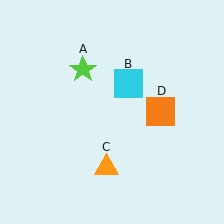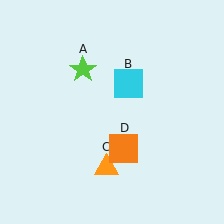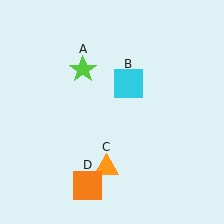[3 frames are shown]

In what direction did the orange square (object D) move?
The orange square (object D) moved down and to the left.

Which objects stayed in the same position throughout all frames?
Lime star (object A) and cyan square (object B) and orange triangle (object C) remained stationary.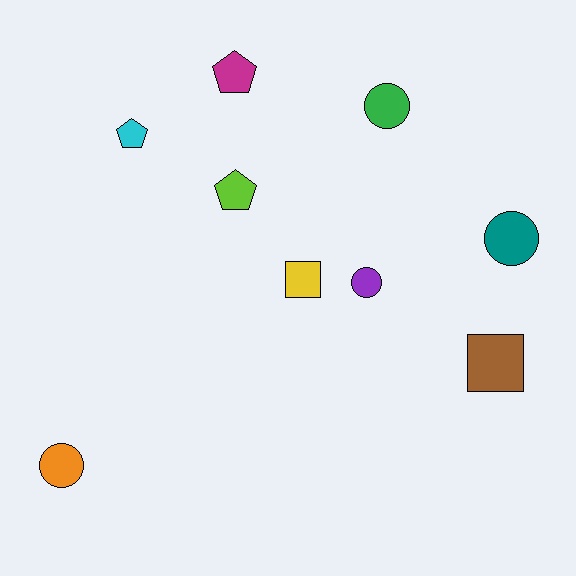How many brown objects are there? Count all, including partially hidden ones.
There is 1 brown object.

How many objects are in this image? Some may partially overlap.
There are 9 objects.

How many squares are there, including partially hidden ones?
There are 2 squares.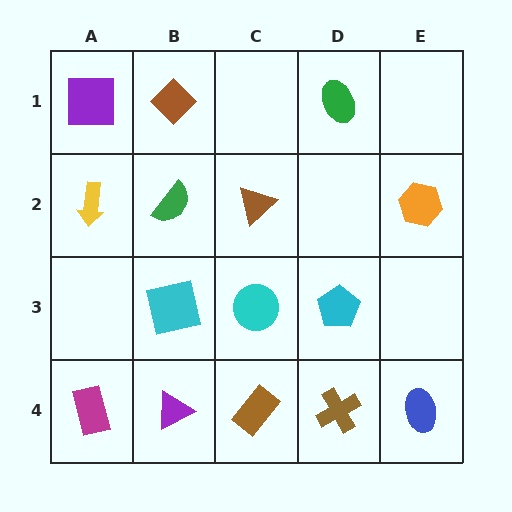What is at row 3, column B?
A cyan square.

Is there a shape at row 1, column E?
No, that cell is empty.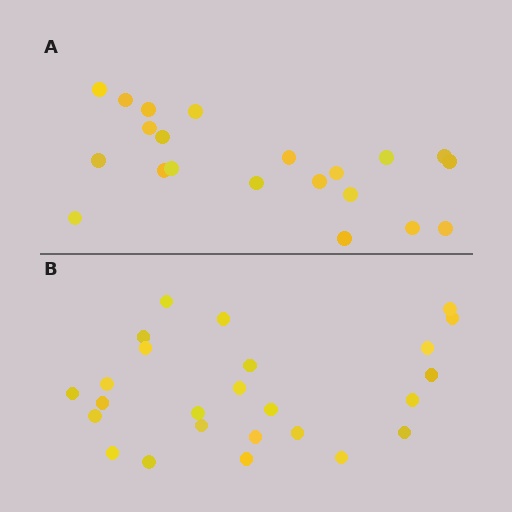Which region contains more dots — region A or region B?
Region B (the bottom region) has more dots.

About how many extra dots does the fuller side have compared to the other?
Region B has about 4 more dots than region A.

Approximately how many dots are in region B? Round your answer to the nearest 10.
About 20 dots. (The exact count is 25, which rounds to 20.)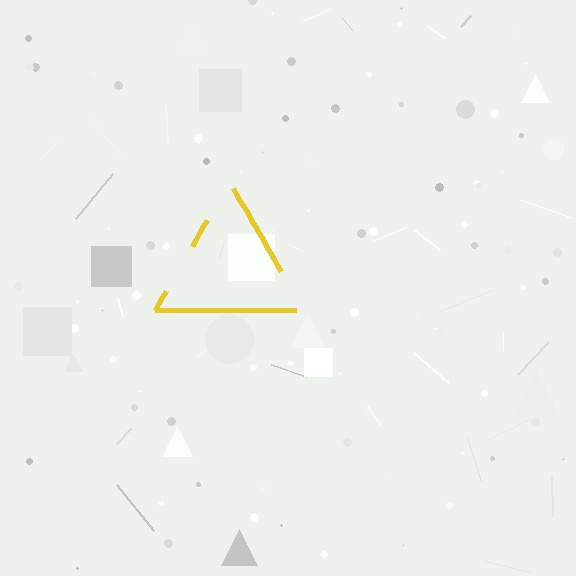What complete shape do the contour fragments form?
The contour fragments form a triangle.